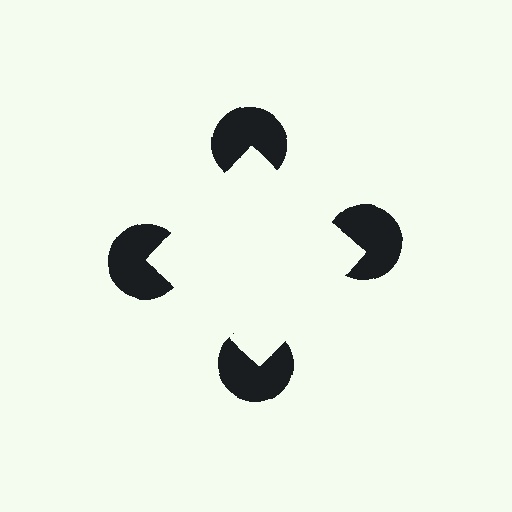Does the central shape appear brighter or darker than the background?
It typically appears slightly brighter than the background, even though no actual brightness change is drawn.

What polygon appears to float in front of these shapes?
An illusory square — its edges are inferred from the aligned wedge cuts in the pac-man discs, not physically drawn.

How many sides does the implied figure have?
4 sides.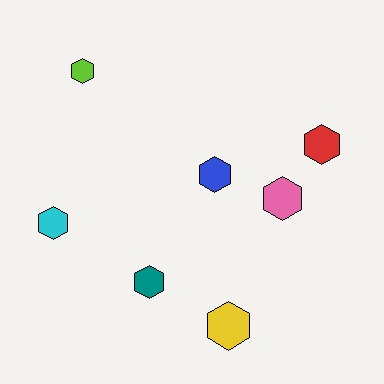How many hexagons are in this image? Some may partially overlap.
There are 7 hexagons.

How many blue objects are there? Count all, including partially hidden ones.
There is 1 blue object.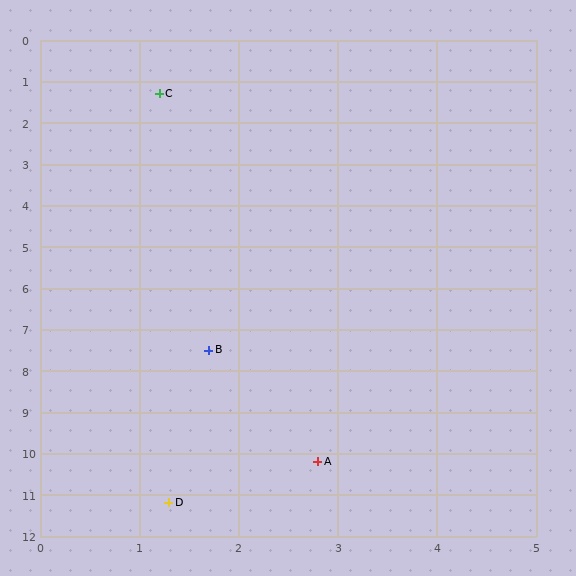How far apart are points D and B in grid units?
Points D and B are about 3.7 grid units apart.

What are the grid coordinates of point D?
Point D is at approximately (1.3, 11.2).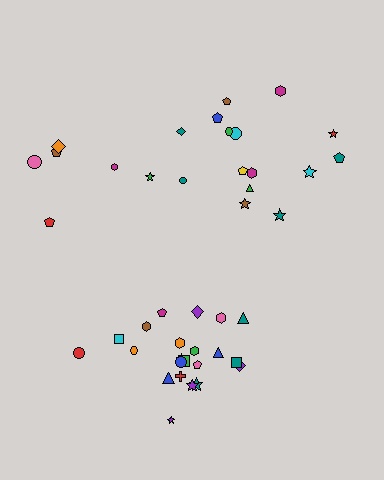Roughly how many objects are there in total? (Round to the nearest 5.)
Roughly 45 objects in total.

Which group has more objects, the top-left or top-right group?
The top-right group.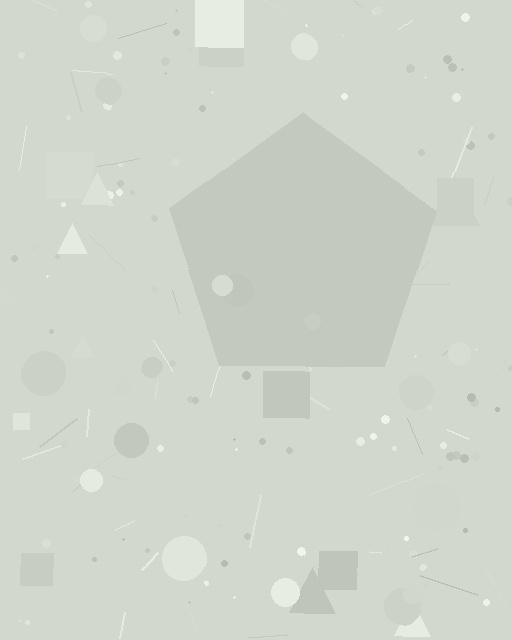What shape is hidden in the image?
A pentagon is hidden in the image.